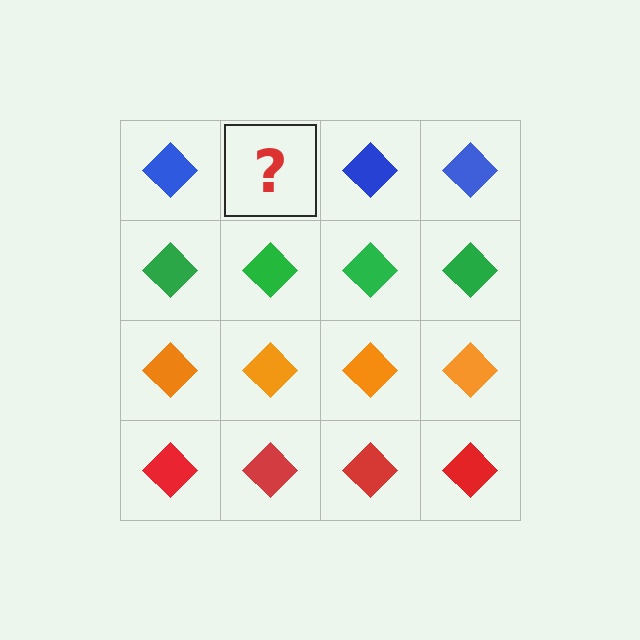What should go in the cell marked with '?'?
The missing cell should contain a blue diamond.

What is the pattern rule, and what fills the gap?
The rule is that each row has a consistent color. The gap should be filled with a blue diamond.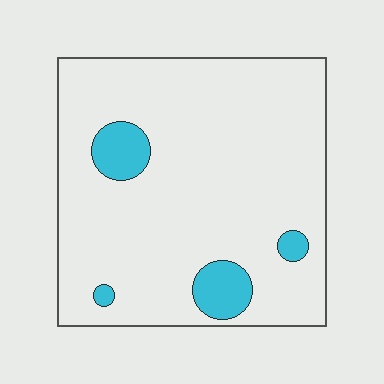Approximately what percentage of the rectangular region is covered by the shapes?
Approximately 10%.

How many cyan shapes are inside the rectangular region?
4.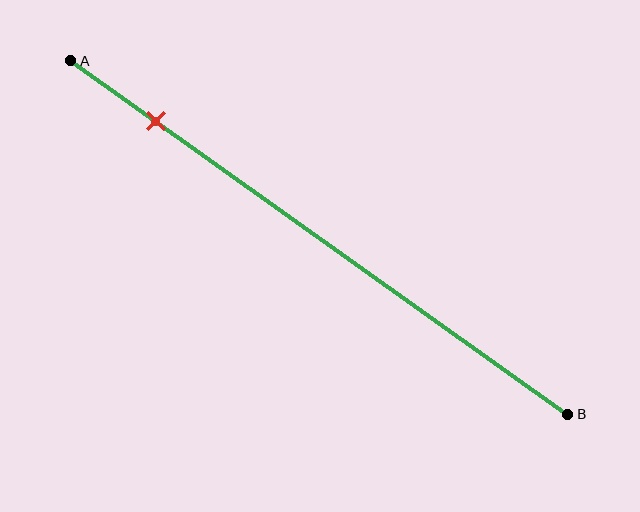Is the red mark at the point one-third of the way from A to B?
No, the mark is at about 15% from A, not at the 33% one-third point.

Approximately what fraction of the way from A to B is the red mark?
The red mark is approximately 15% of the way from A to B.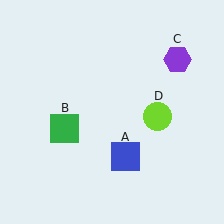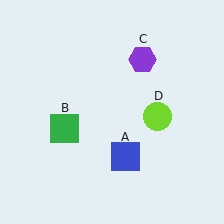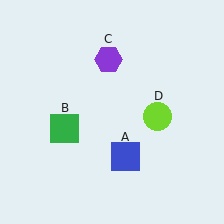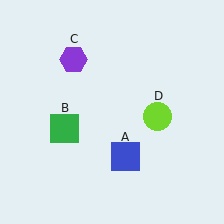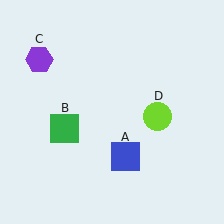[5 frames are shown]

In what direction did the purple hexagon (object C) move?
The purple hexagon (object C) moved left.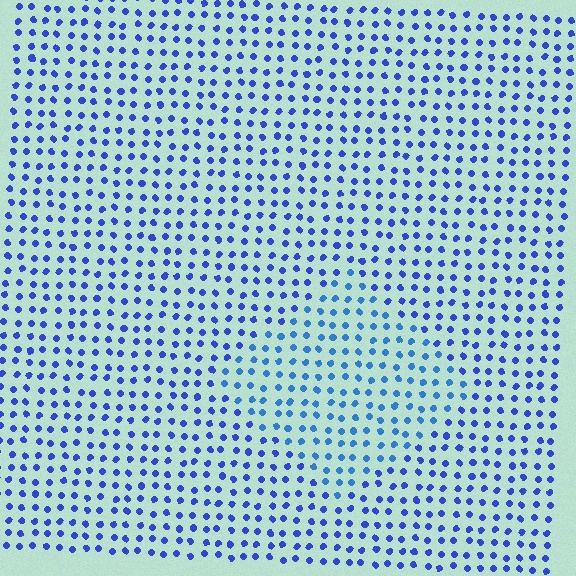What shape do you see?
I see a diamond.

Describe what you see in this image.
The image is filled with small blue elements in a uniform arrangement. A diamond-shaped region is visible where the elements are tinted to a slightly different hue, forming a subtle color boundary.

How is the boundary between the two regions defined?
The boundary is defined purely by a slight shift in hue (about 21 degrees). Spacing, size, and orientation are identical on both sides.